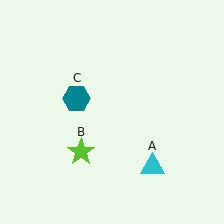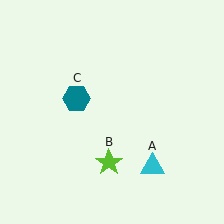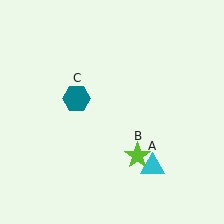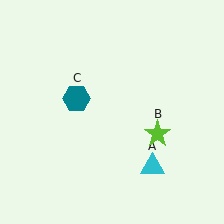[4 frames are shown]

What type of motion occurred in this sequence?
The lime star (object B) rotated counterclockwise around the center of the scene.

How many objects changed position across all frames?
1 object changed position: lime star (object B).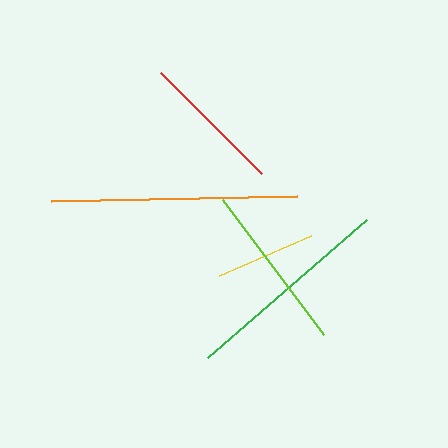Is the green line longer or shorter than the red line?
The green line is longer than the red line.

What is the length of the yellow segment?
The yellow segment is approximately 100 pixels long.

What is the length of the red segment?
The red segment is approximately 142 pixels long.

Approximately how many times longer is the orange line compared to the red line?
The orange line is approximately 1.7 times the length of the red line.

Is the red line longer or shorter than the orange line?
The orange line is longer than the red line.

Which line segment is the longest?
The orange line is the longest at approximately 246 pixels.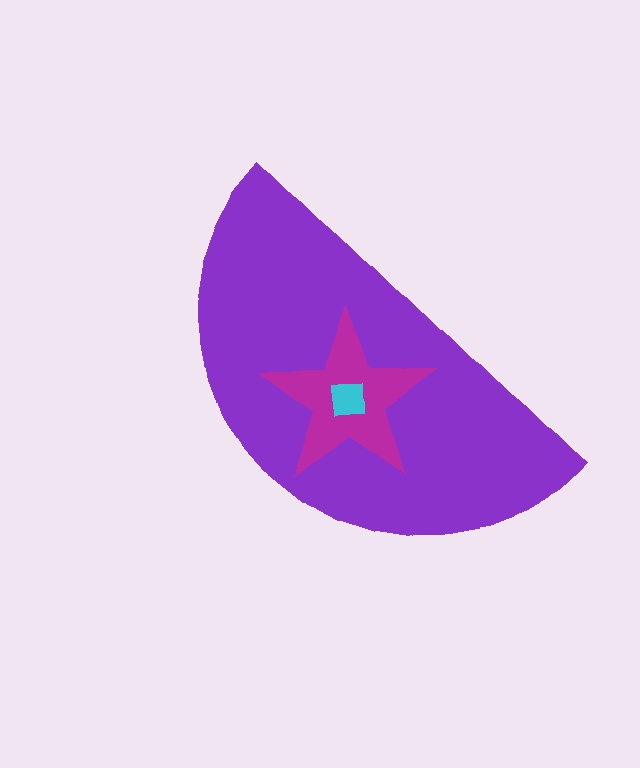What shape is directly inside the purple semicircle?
The magenta star.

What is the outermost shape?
The purple semicircle.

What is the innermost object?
The cyan square.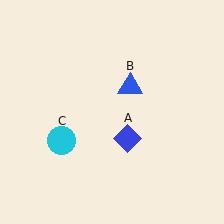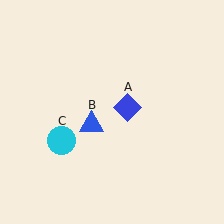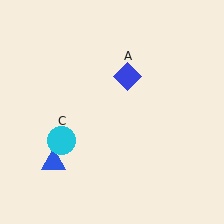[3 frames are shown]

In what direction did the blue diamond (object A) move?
The blue diamond (object A) moved up.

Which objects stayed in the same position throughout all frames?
Cyan circle (object C) remained stationary.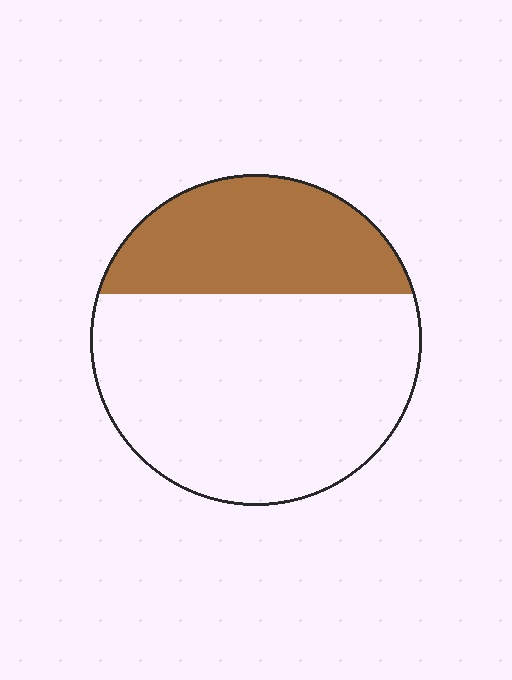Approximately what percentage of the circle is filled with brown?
Approximately 35%.